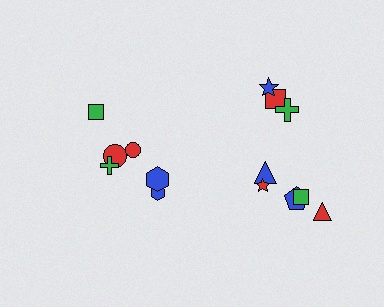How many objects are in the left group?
There are 6 objects.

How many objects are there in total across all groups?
There are 14 objects.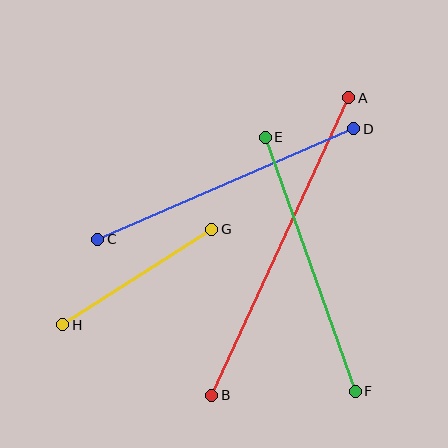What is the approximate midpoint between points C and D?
The midpoint is at approximately (226, 184) pixels.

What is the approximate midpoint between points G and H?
The midpoint is at approximately (137, 277) pixels.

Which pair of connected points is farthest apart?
Points A and B are farthest apart.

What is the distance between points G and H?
The distance is approximately 177 pixels.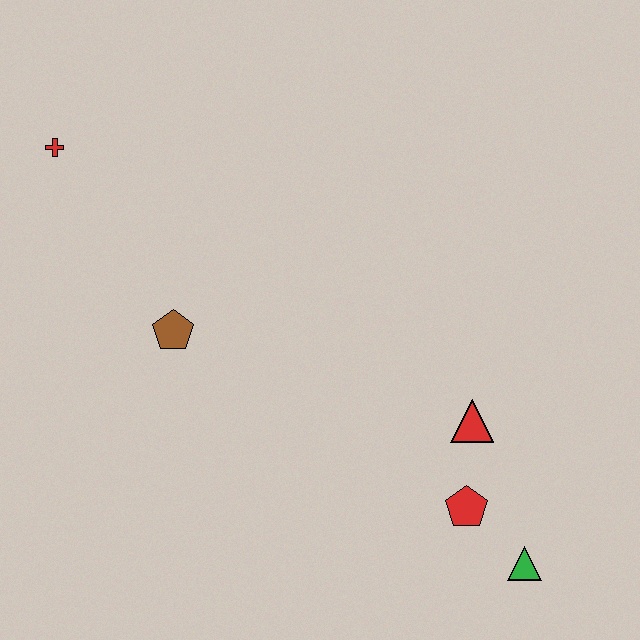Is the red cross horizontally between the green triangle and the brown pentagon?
No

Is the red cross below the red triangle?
No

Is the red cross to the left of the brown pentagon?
Yes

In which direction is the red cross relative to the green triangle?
The red cross is to the left of the green triangle.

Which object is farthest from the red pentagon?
The red cross is farthest from the red pentagon.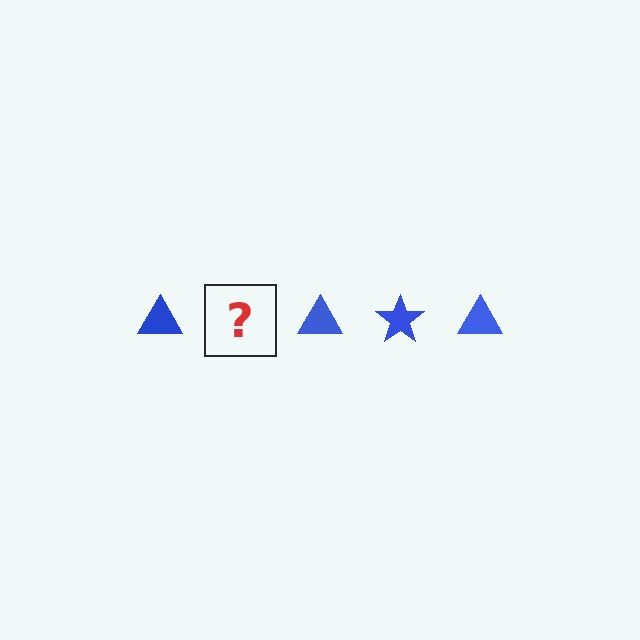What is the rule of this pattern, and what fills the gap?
The rule is that the pattern cycles through triangle, star shapes in blue. The gap should be filled with a blue star.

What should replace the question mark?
The question mark should be replaced with a blue star.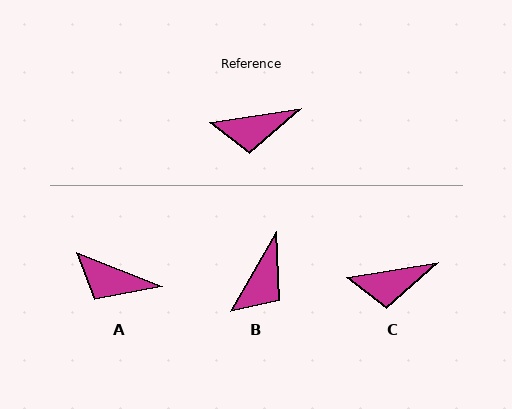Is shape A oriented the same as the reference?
No, it is off by about 30 degrees.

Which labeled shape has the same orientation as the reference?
C.